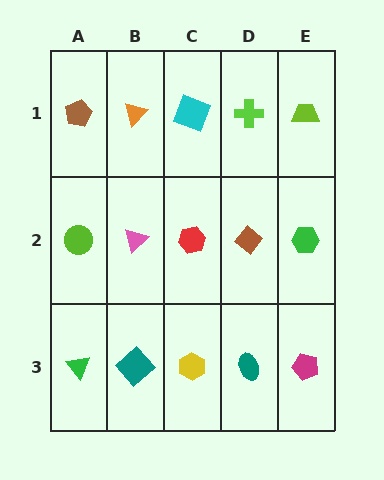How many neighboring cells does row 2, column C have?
4.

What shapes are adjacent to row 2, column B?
An orange triangle (row 1, column B), a teal diamond (row 3, column B), a lime circle (row 2, column A), a red hexagon (row 2, column C).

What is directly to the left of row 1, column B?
A brown pentagon.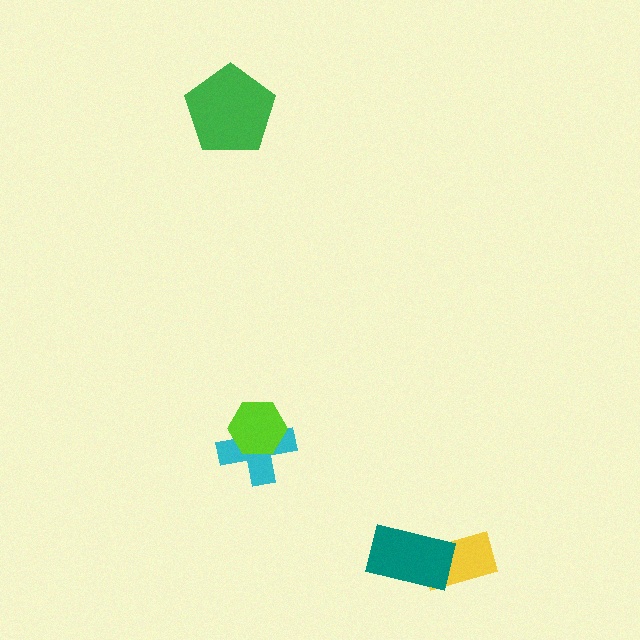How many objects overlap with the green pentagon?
0 objects overlap with the green pentagon.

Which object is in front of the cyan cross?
The lime hexagon is in front of the cyan cross.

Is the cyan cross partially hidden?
Yes, it is partially covered by another shape.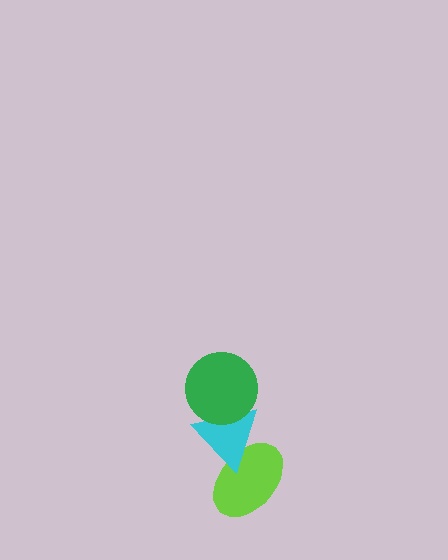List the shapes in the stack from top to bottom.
From top to bottom: the green circle, the cyan triangle, the lime ellipse.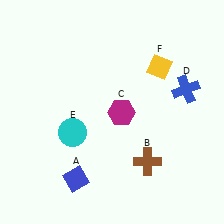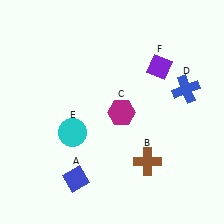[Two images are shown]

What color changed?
The diamond (F) changed from yellow in Image 1 to purple in Image 2.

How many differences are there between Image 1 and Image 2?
There is 1 difference between the two images.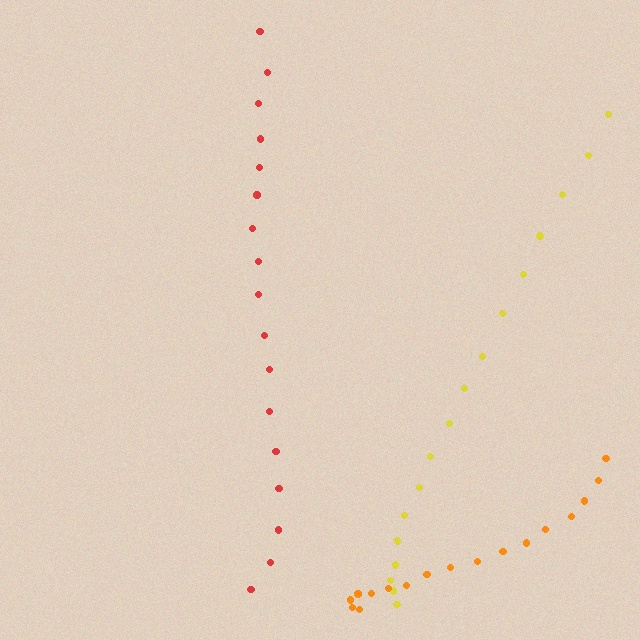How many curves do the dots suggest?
There are 3 distinct paths.